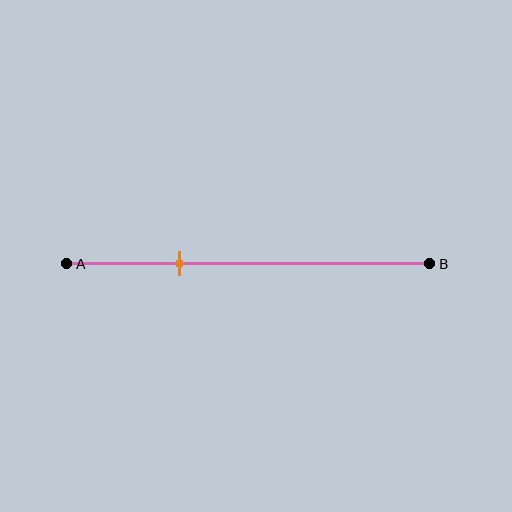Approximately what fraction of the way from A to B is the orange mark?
The orange mark is approximately 30% of the way from A to B.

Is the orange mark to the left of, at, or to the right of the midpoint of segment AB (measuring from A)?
The orange mark is to the left of the midpoint of segment AB.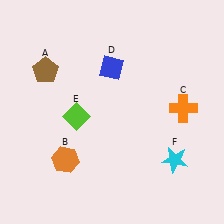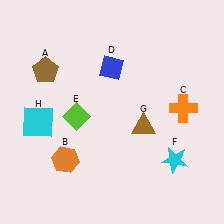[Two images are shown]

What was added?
A brown triangle (G), a cyan square (H) were added in Image 2.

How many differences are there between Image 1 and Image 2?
There are 2 differences between the two images.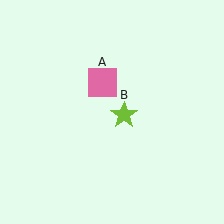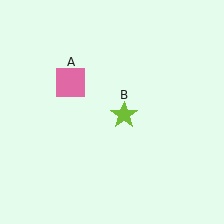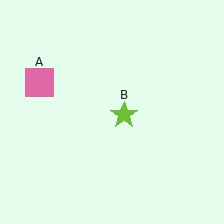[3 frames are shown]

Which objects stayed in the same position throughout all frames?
Lime star (object B) remained stationary.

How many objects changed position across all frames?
1 object changed position: pink square (object A).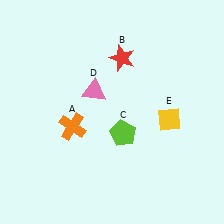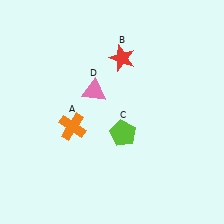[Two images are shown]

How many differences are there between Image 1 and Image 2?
There is 1 difference between the two images.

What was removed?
The yellow diamond (E) was removed in Image 2.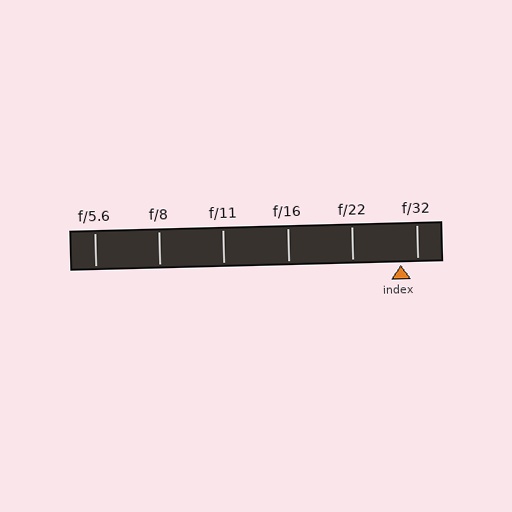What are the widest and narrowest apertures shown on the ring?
The widest aperture shown is f/5.6 and the narrowest is f/32.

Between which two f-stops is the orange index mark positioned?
The index mark is between f/22 and f/32.